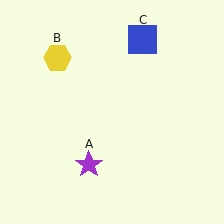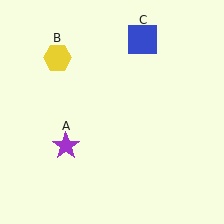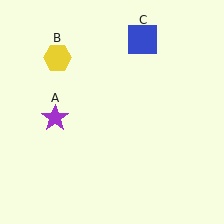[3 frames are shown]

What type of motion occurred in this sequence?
The purple star (object A) rotated clockwise around the center of the scene.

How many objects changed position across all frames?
1 object changed position: purple star (object A).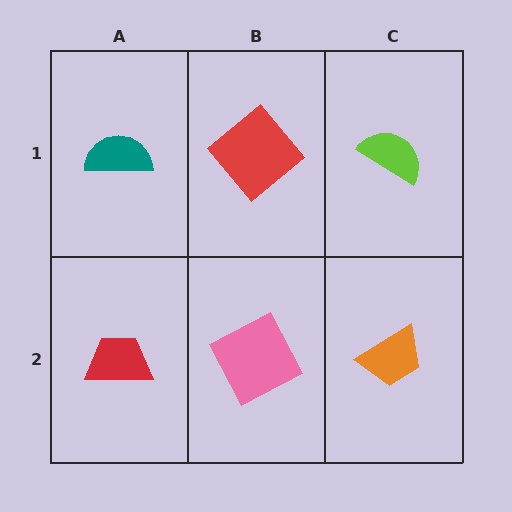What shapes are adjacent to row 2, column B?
A red diamond (row 1, column B), a red trapezoid (row 2, column A), an orange trapezoid (row 2, column C).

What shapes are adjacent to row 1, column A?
A red trapezoid (row 2, column A), a red diamond (row 1, column B).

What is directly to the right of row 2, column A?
A pink square.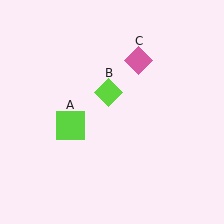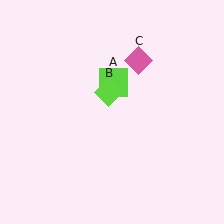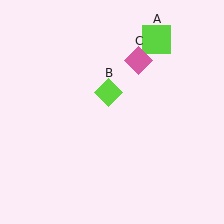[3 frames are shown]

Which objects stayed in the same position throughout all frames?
Lime diamond (object B) and pink diamond (object C) remained stationary.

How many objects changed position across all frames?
1 object changed position: lime square (object A).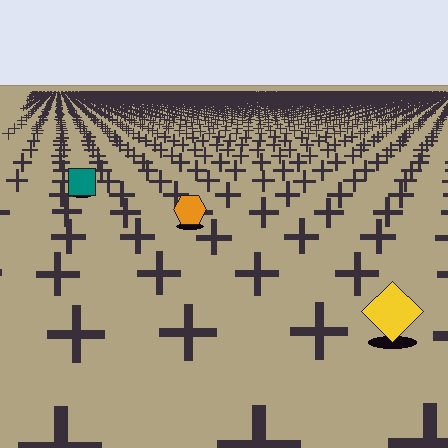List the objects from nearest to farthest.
From nearest to farthest: the yellow diamond, the orange hexagon, the teal square.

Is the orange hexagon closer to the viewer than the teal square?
Yes. The orange hexagon is closer — you can tell from the texture gradient: the ground texture is coarser near it.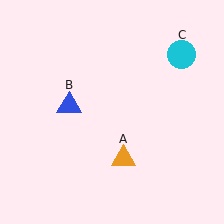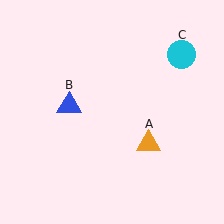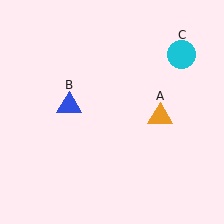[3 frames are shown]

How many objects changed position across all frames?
1 object changed position: orange triangle (object A).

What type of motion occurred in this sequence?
The orange triangle (object A) rotated counterclockwise around the center of the scene.